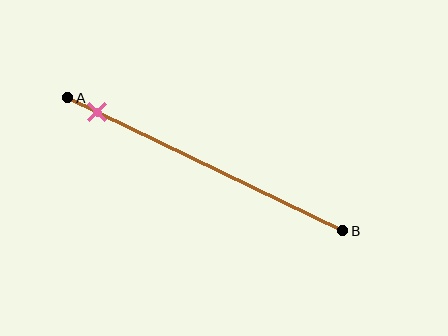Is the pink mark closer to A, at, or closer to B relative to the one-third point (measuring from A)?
The pink mark is closer to point A than the one-third point of segment AB.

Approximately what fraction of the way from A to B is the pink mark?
The pink mark is approximately 10% of the way from A to B.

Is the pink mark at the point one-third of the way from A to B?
No, the mark is at about 10% from A, not at the 33% one-third point.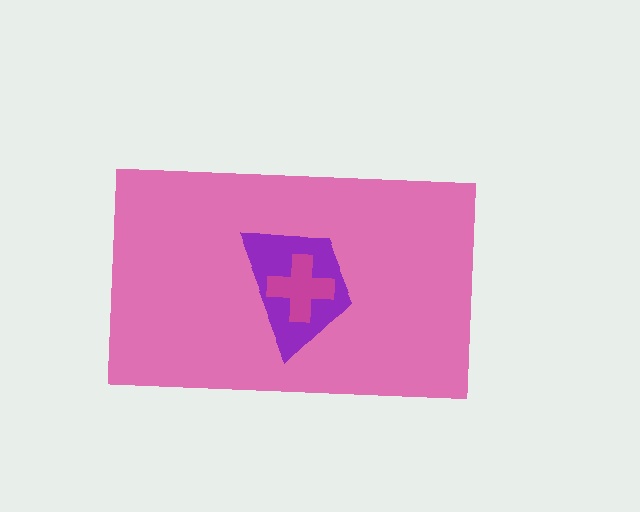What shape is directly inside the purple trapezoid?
The magenta cross.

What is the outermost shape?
The pink rectangle.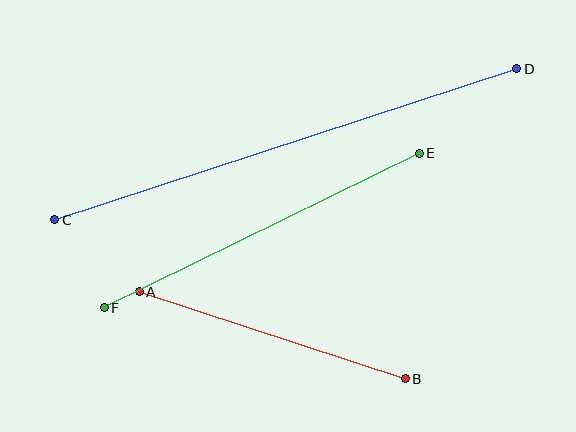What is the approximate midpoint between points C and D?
The midpoint is at approximately (286, 144) pixels.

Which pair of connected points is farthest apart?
Points C and D are farthest apart.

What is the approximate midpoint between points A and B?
The midpoint is at approximately (272, 335) pixels.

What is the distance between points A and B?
The distance is approximately 280 pixels.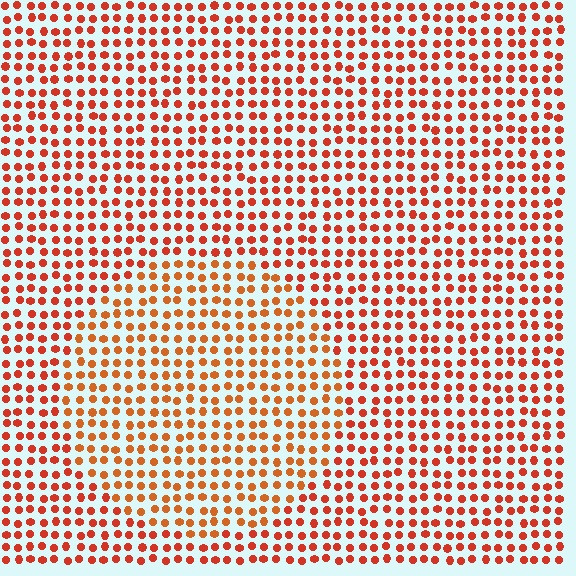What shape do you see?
I see a circle.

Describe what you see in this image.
The image is filled with small red elements in a uniform arrangement. A circle-shaped region is visible where the elements are tinted to a slightly different hue, forming a subtle color boundary.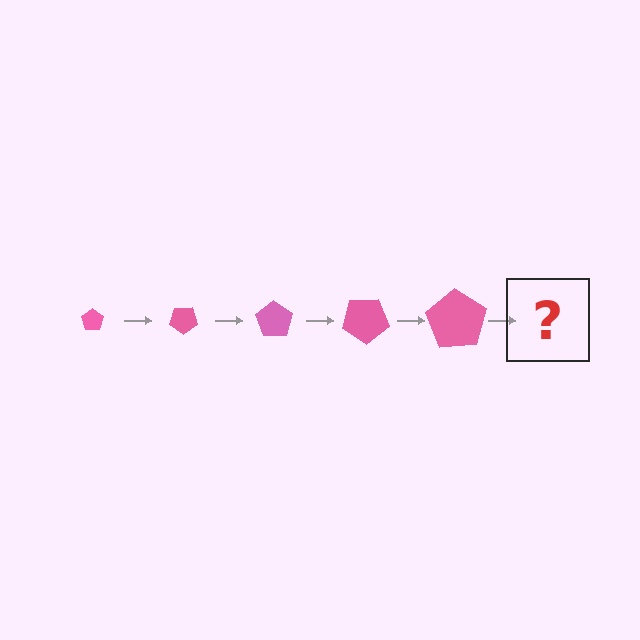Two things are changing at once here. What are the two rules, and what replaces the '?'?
The two rules are that the pentagon grows larger each step and it rotates 35 degrees each step. The '?' should be a pentagon, larger than the previous one and rotated 175 degrees from the start.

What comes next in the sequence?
The next element should be a pentagon, larger than the previous one and rotated 175 degrees from the start.